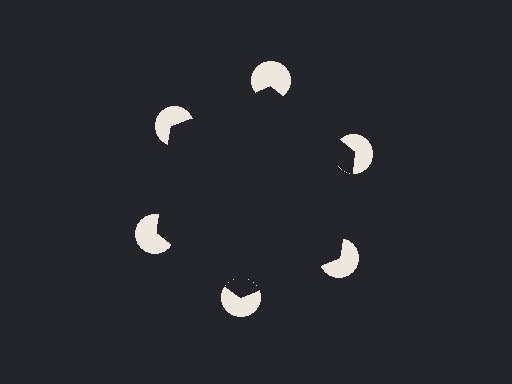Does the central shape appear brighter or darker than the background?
It typically appears slightly darker than the background, even though no actual brightness change is drawn.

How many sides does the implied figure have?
6 sides.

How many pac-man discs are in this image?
There are 6 — one at each vertex of the illusory hexagon.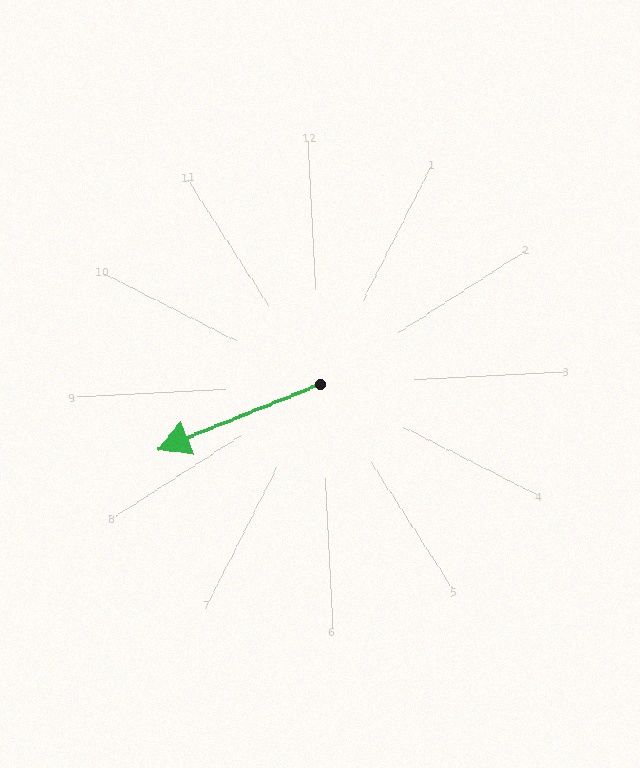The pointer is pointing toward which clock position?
Roughly 8 o'clock.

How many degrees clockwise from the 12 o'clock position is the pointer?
Approximately 251 degrees.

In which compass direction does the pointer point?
West.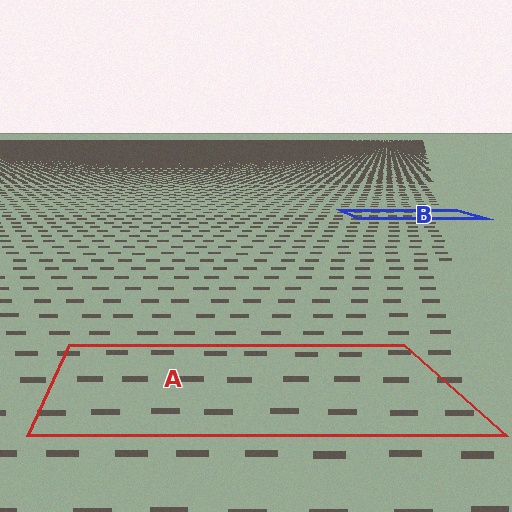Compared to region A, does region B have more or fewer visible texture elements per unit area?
Region B has more texture elements per unit area — they are packed more densely because it is farther away.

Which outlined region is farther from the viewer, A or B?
Region B is farther from the viewer — the texture elements inside it appear smaller and more densely packed.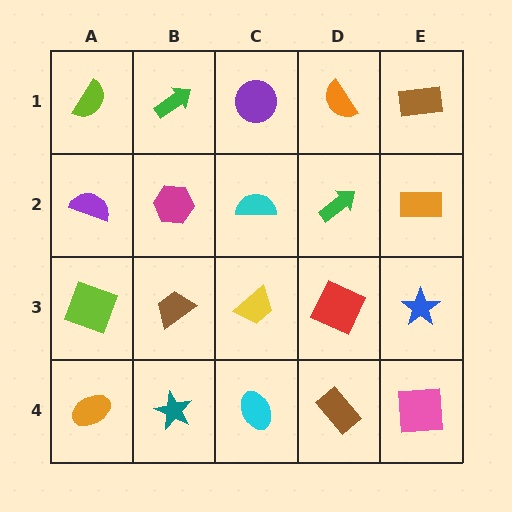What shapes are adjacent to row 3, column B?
A magenta hexagon (row 2, column B), a teal star (row 4, column B), a lime square (row 3, column A), a yellow trapezoid (row 3, column C).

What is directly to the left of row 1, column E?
An orange semicircle.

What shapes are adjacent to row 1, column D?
A green arrow (row 2, column D), a purple circle (row 1, column C), a brown rectangle (row 1, column E).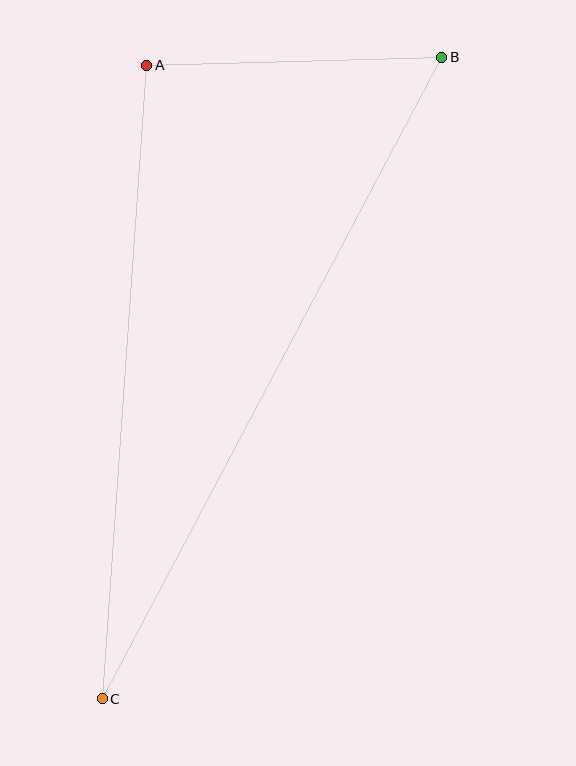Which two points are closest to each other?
Points A and B are closest to each other.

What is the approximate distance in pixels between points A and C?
The distance between A and C is approximately 635 pixels.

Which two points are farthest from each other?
Points B and C are farthest from each other.